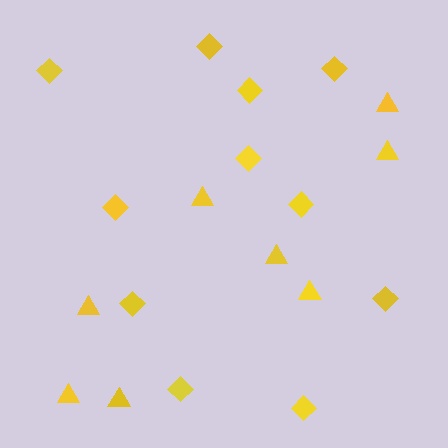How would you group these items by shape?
There are 2 groups: one group of triangles (8) and one group of diamonds (11).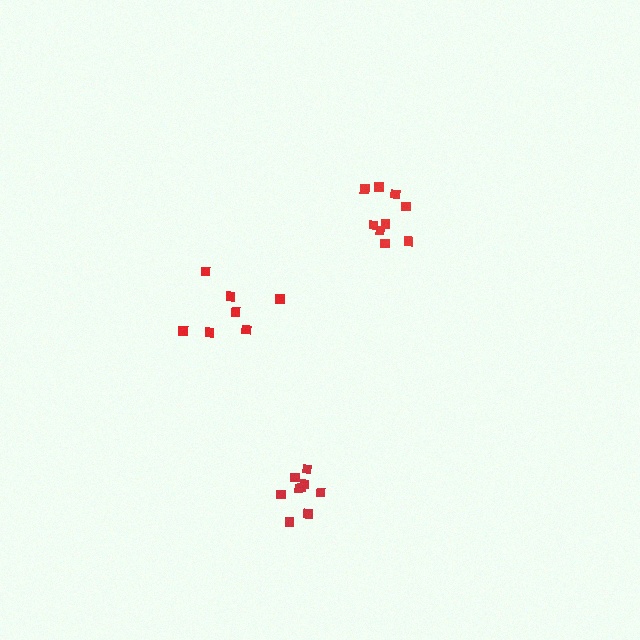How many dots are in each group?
Group 1: 9 dots, Group 2: 7 dots, Group 3: 9 dots (25 total).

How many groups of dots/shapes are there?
There are 3 groups.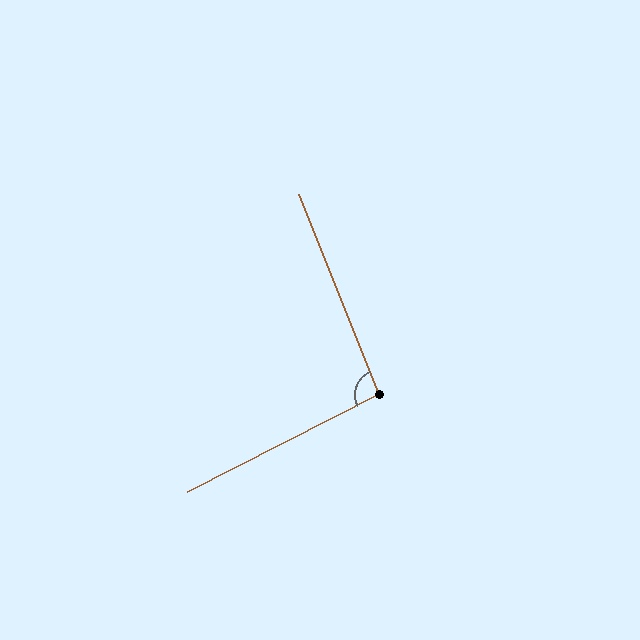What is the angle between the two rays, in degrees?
Approximately 95 degrees.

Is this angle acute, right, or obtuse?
It is approximately a right angle.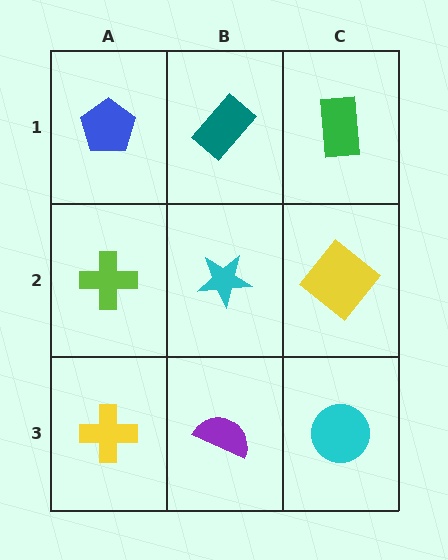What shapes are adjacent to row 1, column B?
A cyan star (row 2, column B), a blue pentagon (row 1, column A), a green rectangle (row 1, column C).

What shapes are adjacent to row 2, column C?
A green rectangle (row 1, column C), a cyan circle (row 3, column C), a cyan star (row 2, column B).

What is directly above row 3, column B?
A cyan star.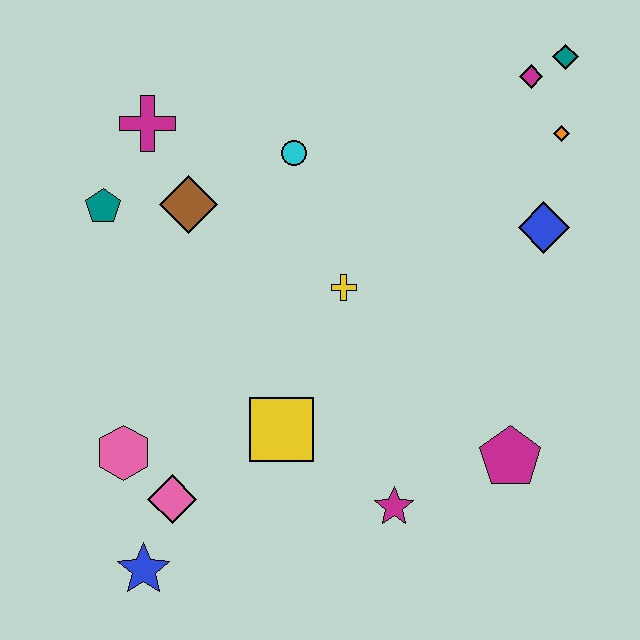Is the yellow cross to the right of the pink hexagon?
Yes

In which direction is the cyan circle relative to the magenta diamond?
The cyan circle is to the left of the magenta diamond.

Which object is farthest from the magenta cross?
The magenta pentagon is farthest from the magenta cross.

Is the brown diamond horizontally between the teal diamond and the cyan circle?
No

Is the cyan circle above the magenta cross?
No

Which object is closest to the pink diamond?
The pink hexagon is closest to the pink diamond.